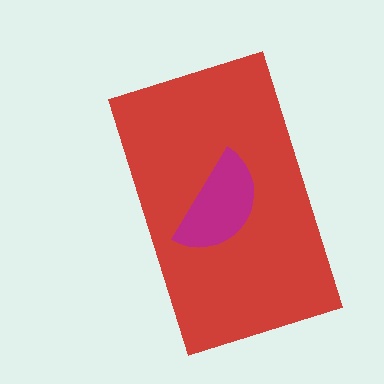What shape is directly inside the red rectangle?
The magenta semicircle.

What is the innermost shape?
The magenta semicircle.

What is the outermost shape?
The red rectangle.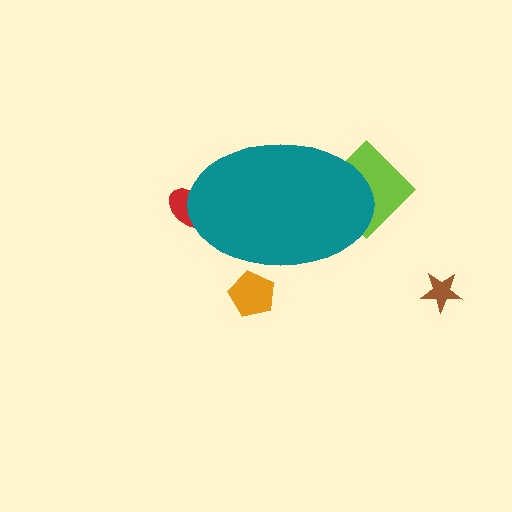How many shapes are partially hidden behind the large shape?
3 shapes are partially hidden.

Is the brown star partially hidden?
No, the brown star is fully visible.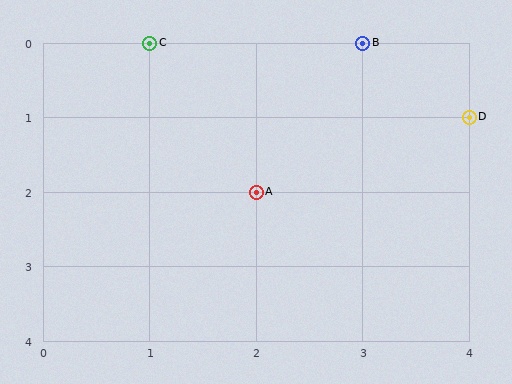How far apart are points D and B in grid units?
Points D and B are 1 column and 1 row apart (about 1.4 grid units diagonally).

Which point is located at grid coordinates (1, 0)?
Point C is at (1, 0).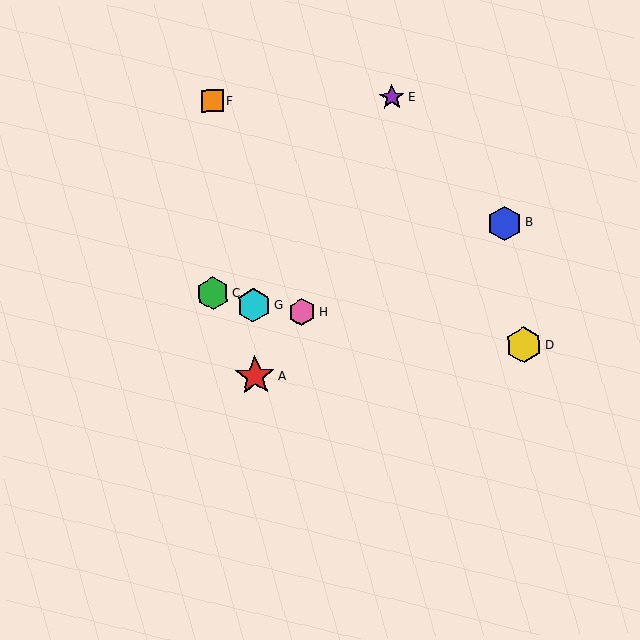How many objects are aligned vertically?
2 objects (A, G) are aligned vertically.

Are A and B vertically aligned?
No, A is at x≈255 and B is at x≈504.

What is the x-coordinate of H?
Object H is at x≈302.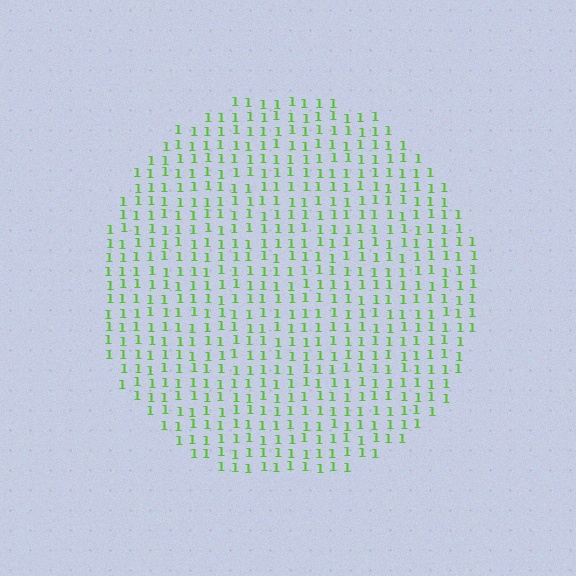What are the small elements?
The small elements are digit 1's.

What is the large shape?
The large shape is a circle.